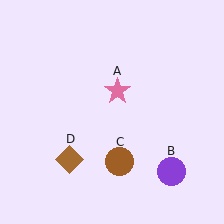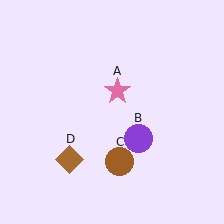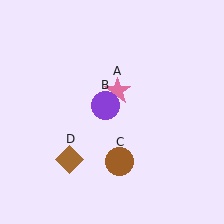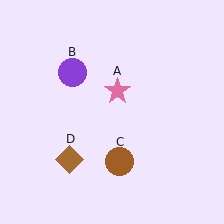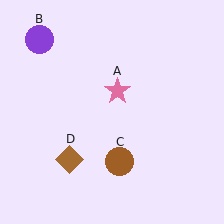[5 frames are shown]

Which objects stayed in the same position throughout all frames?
Pink star (object A) and brown circle (object C) and brown diamond (object D) remained stationary.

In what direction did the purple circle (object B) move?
The purple circle (object B) moved up and to the left.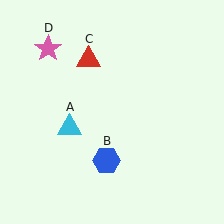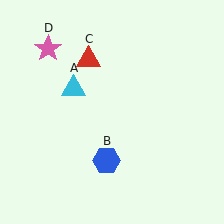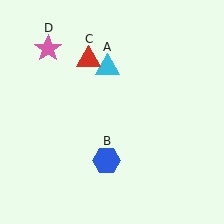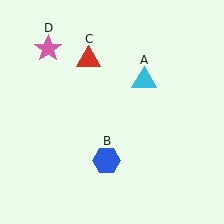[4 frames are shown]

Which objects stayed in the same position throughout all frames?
Blue hexagon (object B) and red triangle (object C) and pink star (object D) remained stationary.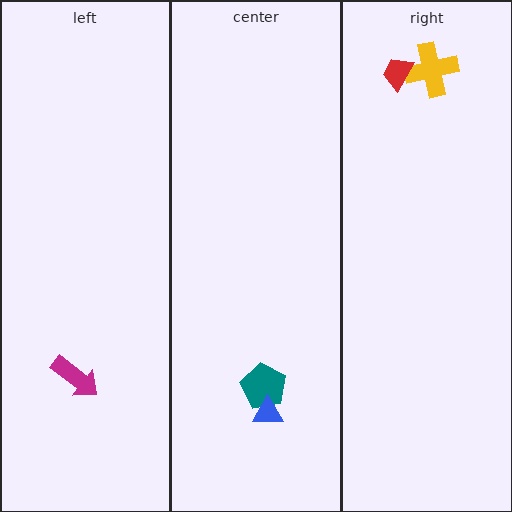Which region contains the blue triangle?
The center region.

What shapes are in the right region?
The yellow cross, the red trapezoid.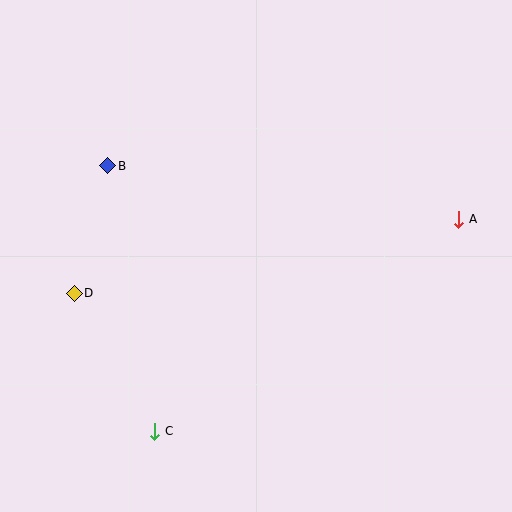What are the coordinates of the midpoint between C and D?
The midpoint between C and D is at (115, 362).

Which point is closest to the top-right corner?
Point A is closest to the top-right corner.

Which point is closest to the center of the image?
Point B at (108, 166) is closest to the center.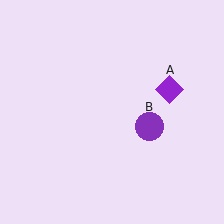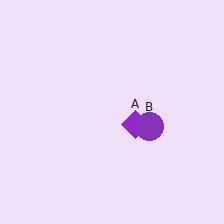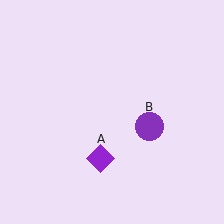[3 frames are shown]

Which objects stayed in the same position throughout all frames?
Purple circle (object B) remained stationary.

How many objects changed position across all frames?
1 object changed position: purple diamond (object A).